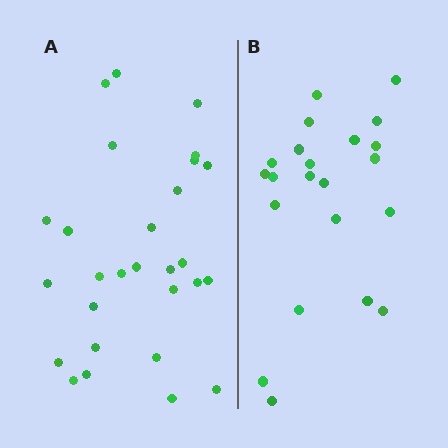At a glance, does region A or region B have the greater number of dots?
Region A (the left region) has more dots.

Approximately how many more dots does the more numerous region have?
Region A has about 6 more dots than region B.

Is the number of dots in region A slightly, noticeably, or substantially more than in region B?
Region A has noticeably more, but not dramatically so. The ratio is roughly 1.3 to 1.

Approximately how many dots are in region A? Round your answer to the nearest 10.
About 30 dots. (The exact count is 28, which rounds to 30.)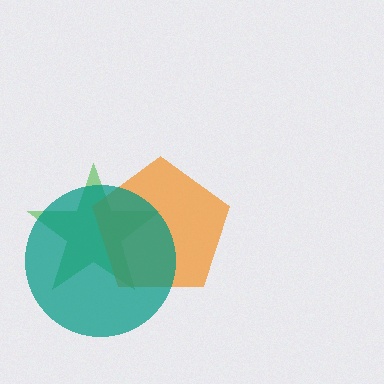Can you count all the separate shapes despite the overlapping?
Yes, there are 3 separate shapes.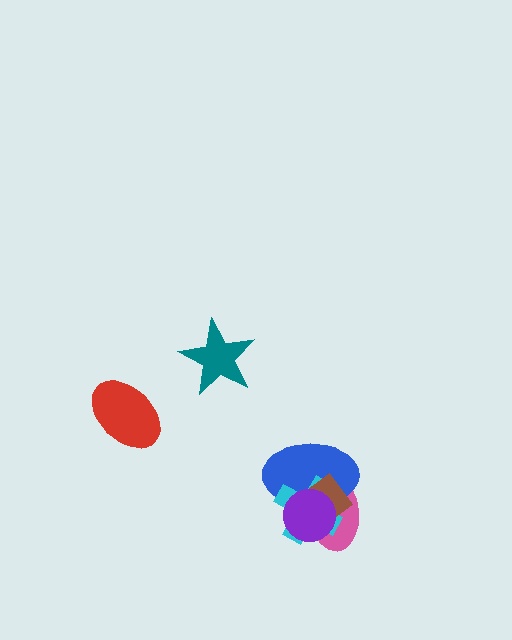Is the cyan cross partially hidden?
Yes, it is partially covered by another shape.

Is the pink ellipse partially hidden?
Yes, it is partially covered by another shape.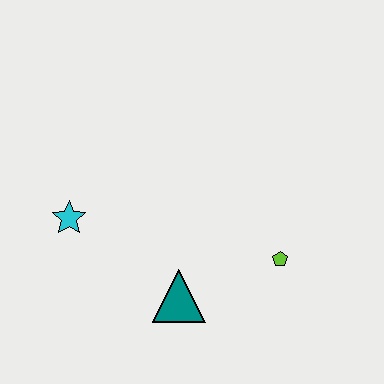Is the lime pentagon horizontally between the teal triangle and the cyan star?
No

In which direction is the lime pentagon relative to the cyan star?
The lime pentagon is to the right of the cyan star.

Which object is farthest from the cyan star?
The lime pentagon is farthest from the cyan star.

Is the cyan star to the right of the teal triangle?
No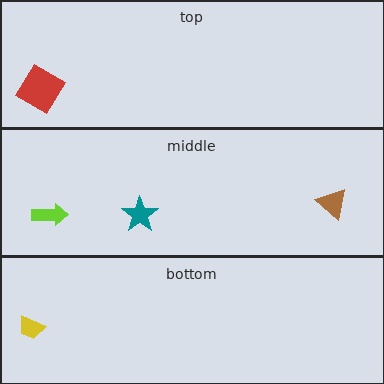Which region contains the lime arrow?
The middle region.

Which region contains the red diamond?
The top region.